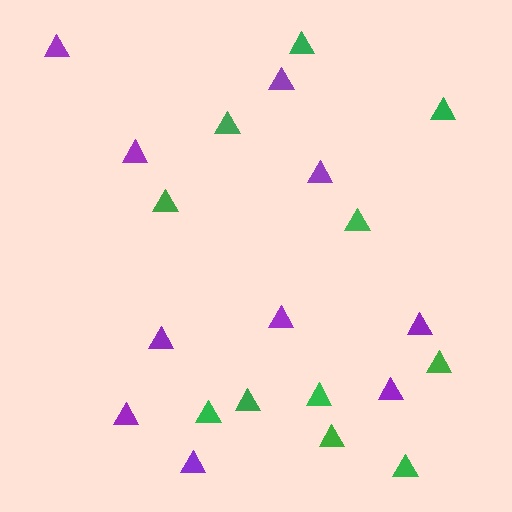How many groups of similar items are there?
There are 2 groups: one group of purple triangles (10) and one group of green triangles (11).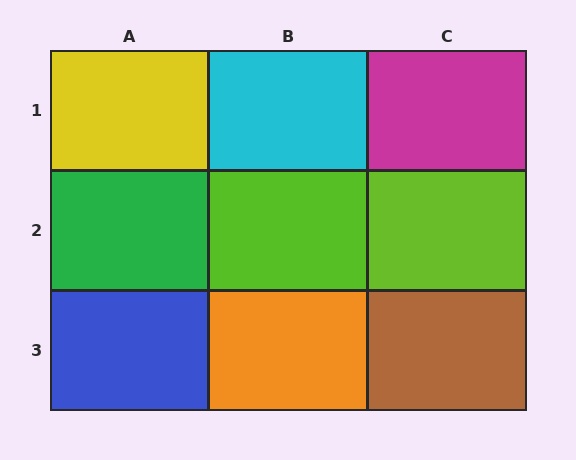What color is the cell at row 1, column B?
Cyan.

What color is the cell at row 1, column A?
Yellow.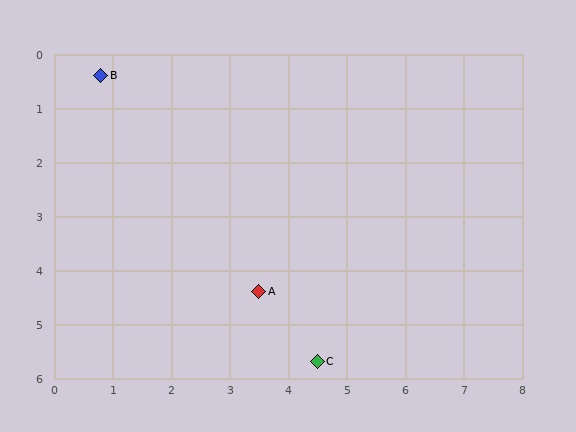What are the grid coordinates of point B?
Point B is at approximately (0.8, 0.4).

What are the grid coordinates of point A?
Point A is at approximately (3.5, 4.4).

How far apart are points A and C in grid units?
Points A and C are about 1.6 grid units apart.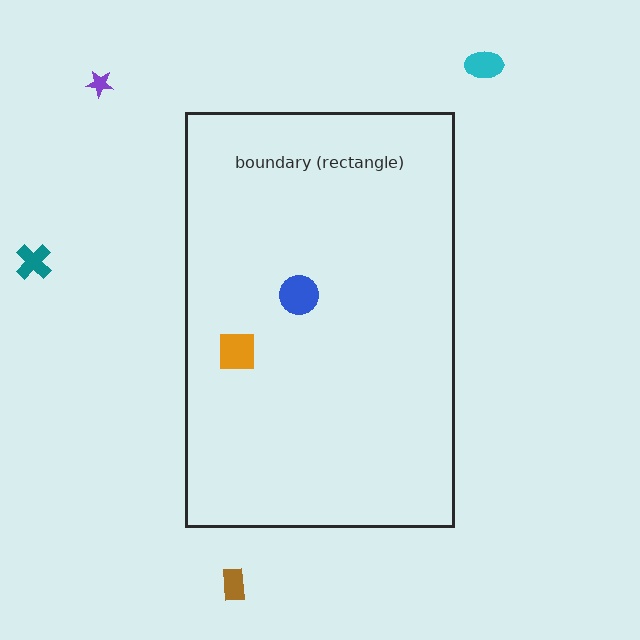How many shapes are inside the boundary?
2 inside, 4 outside.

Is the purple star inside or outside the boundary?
Outside.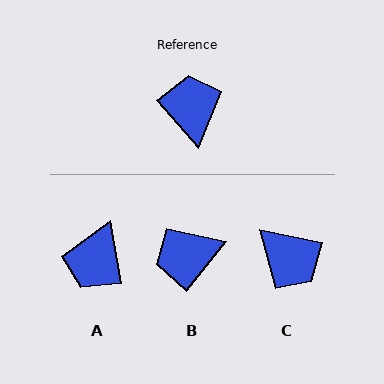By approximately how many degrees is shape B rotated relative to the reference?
Approximately 100 degrees counter-clockwise.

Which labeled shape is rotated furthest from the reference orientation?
A, about 148 degrees away.